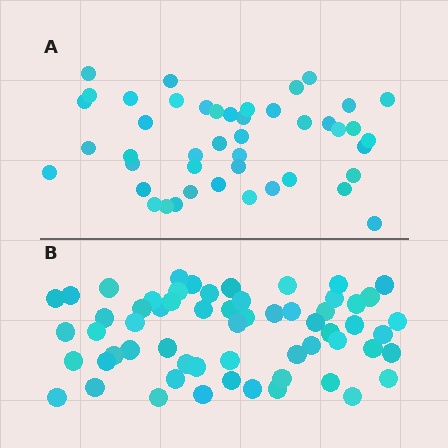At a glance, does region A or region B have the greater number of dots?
Region B (the bottom region) has more dots.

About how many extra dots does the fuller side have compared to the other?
Region B has approximately 15 more dots than region A.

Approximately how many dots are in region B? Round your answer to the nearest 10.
About 60 dots.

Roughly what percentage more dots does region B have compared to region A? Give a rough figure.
About 35% more.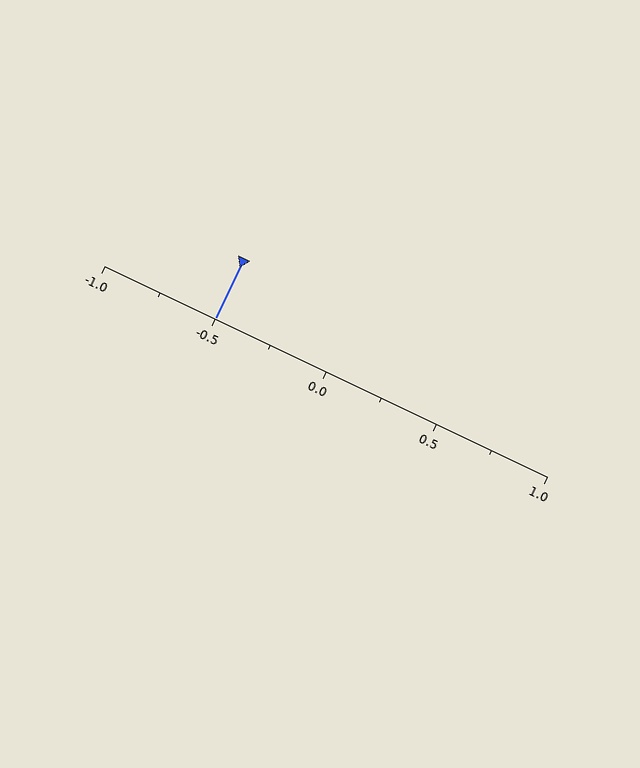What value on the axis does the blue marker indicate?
The marker indicates approximately -0.5.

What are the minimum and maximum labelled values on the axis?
The axis runs from -1.0 to 1.0.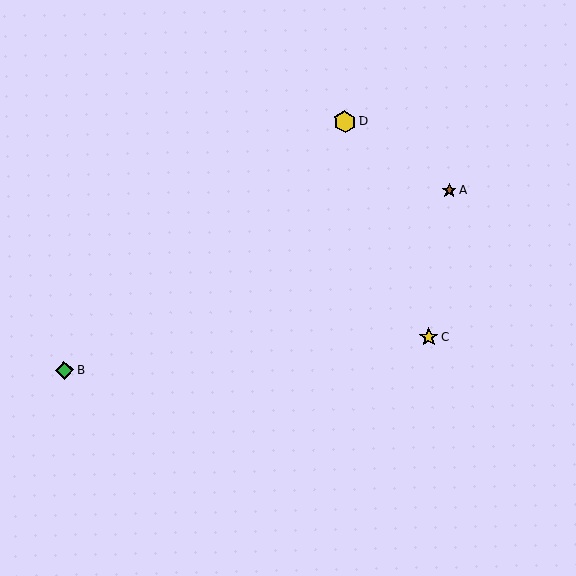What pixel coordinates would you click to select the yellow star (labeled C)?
Click at (429, 337) to select the yellow star C.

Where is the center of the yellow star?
The center of the yellow star is at (429, 337).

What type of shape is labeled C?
Shape C is a yellow star.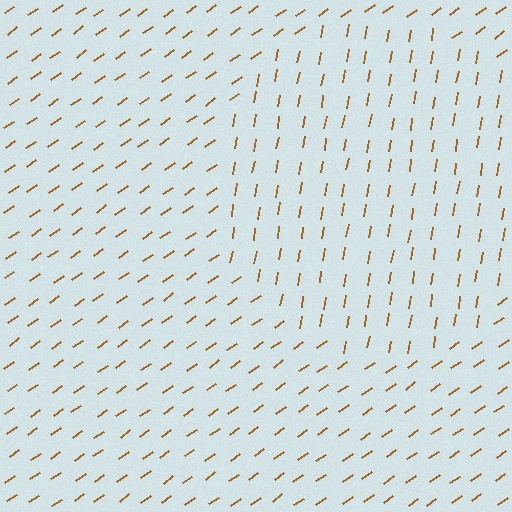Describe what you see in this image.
The image is filled with small brown line segments. A circle region in the image has lines oriented differently from the surrounding lines, creating a visible texture boundary.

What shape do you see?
I see a circle.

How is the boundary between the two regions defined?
The boundary is defined purely by a change in line orientation (approximately 45 degrees difference). All lines are the same color and thickness.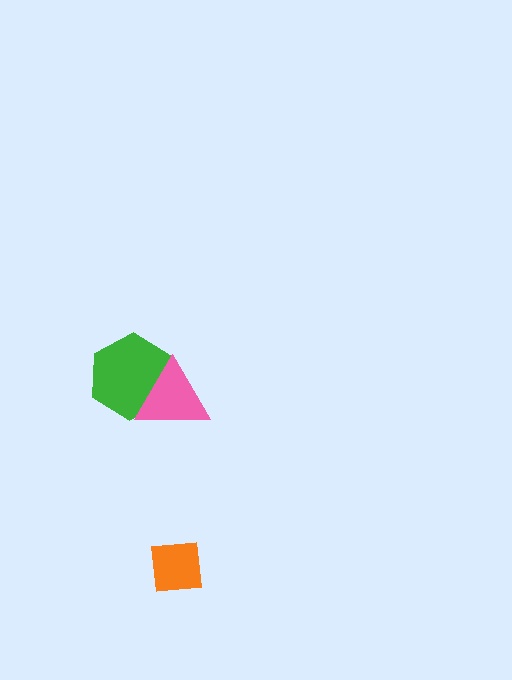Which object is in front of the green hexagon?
The pink triangle is in front of the green hexagon.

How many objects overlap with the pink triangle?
1 object overlaps with the pink triangle.